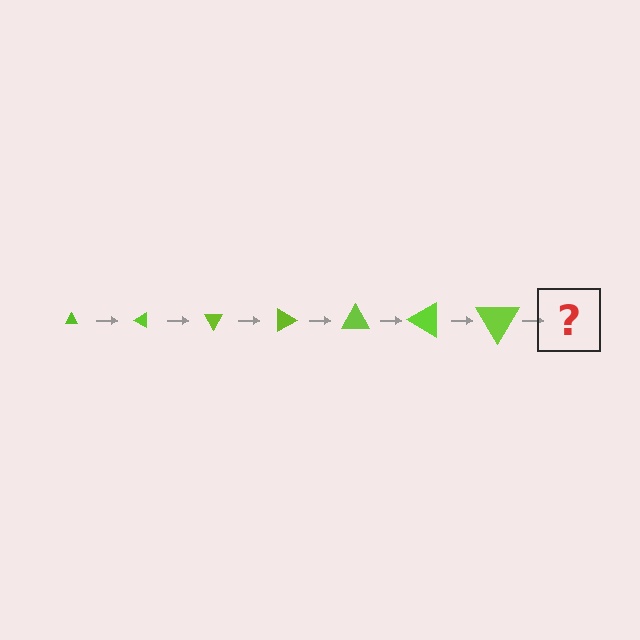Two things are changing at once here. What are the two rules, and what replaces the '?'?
The two rules are that the triangle grows larger each step and it rotates 30 degrees each step. The '?' should be a triangle, larger than the previous one and rotated 210 degrees from the start.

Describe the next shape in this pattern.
It should be a triangle, larger than the previous one and rotated 210 degrees from the start.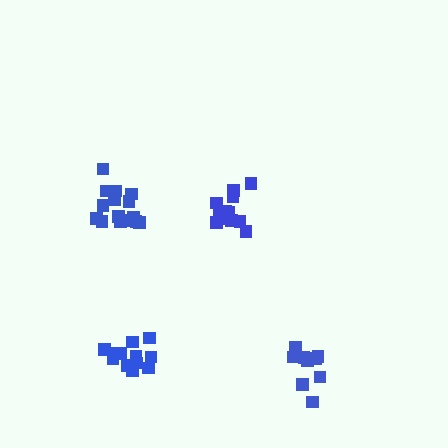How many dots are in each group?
Group 1: 12 dots, Group 2: 15 dots, Group 3: 10 dots, Group 4: 12 dots (49 total).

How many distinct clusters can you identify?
There are 4 distinct clusters.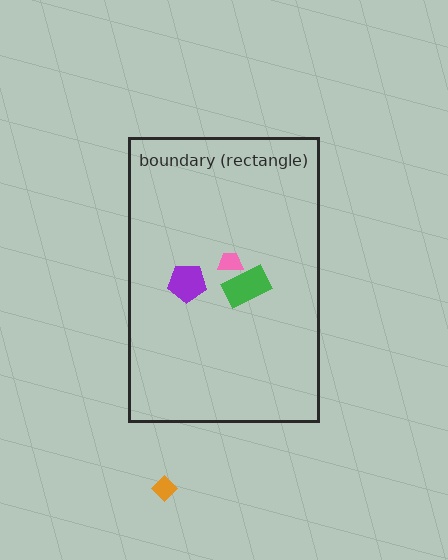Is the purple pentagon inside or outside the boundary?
Inside.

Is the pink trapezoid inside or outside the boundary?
Inside.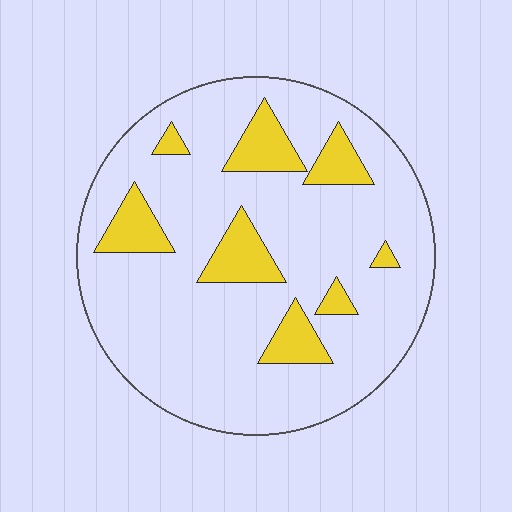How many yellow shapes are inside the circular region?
8.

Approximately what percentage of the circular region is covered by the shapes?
Approximately 15%.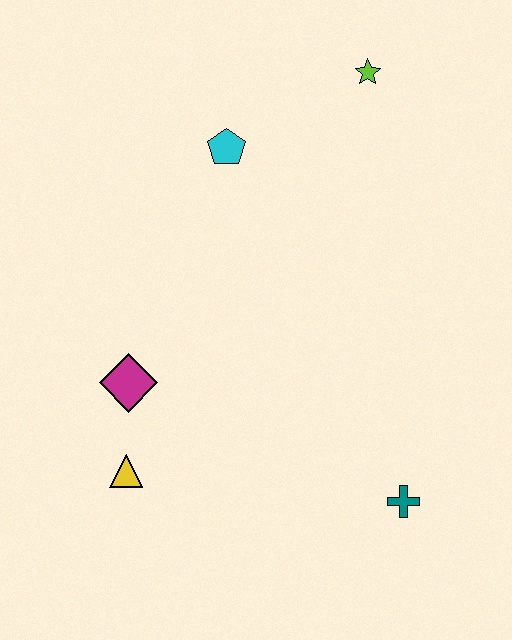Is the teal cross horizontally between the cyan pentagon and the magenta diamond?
No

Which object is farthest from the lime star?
The yellow triangle is farthest from the lime star.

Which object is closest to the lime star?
The cyan pentagon is closest to the lime star.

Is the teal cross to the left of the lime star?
No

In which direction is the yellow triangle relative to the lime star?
The yellow triangle is below the lime star.